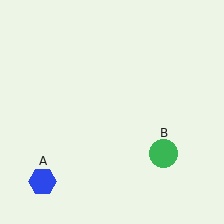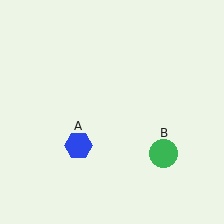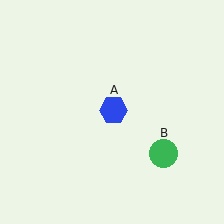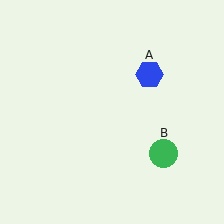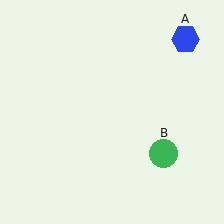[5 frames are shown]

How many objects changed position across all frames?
1 object changed position: blue hexagon (object A).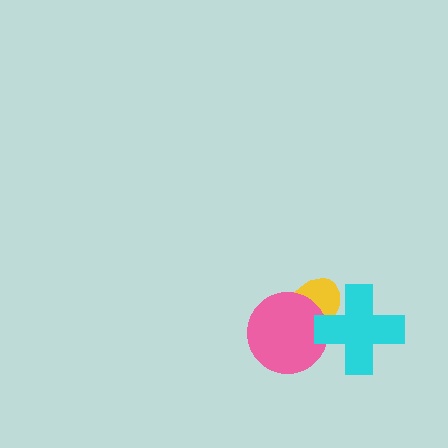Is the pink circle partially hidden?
Yes, it is partially covered by another shape.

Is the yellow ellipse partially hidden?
Yes, it is partially covered by another shape.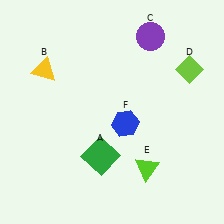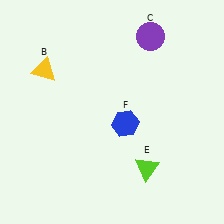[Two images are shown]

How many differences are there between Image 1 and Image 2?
There are 2 differences between the two images.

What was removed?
The green square (A), the lime diamond (D) were removed in Image 2.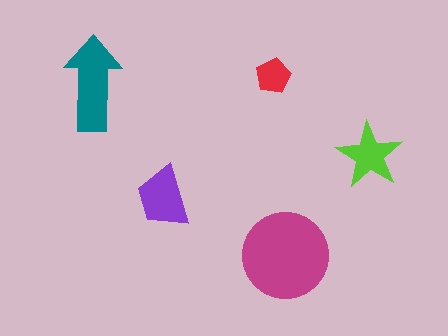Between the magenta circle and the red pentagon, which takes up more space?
The magenta circle.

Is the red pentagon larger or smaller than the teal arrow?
Smaller.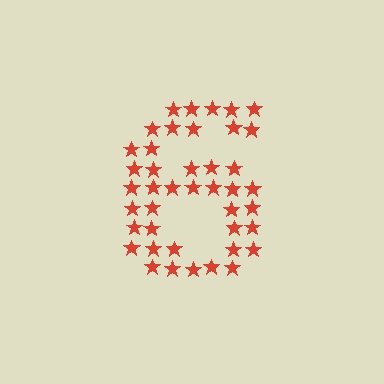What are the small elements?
The small elements are stars.